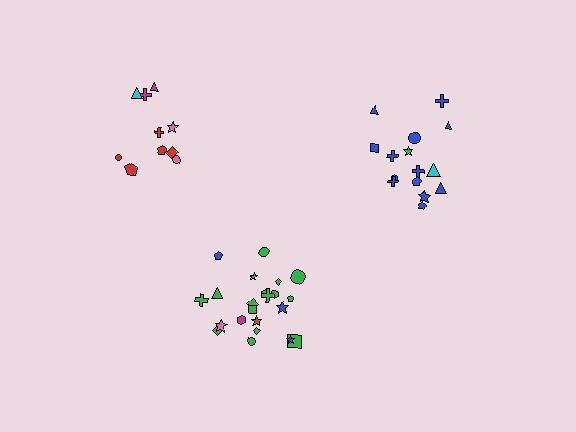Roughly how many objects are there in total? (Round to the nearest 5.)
Roughly 45 objects in total.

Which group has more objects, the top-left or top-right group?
The top-right group.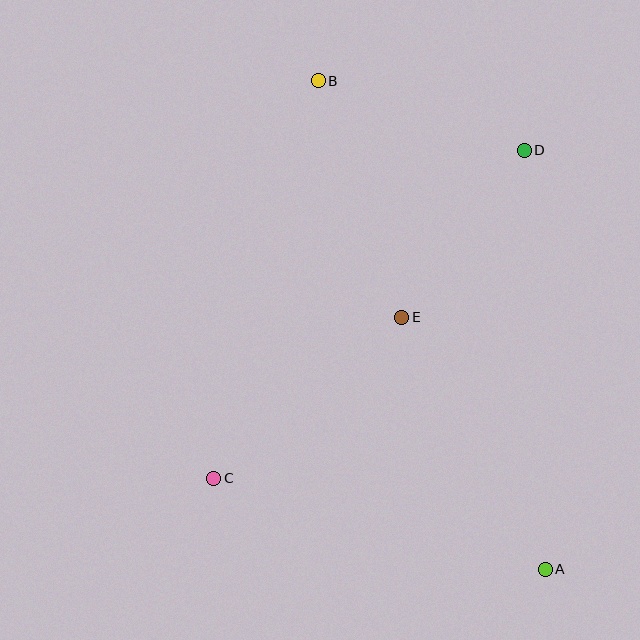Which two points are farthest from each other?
Points A and B are farthest from each other.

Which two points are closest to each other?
Points D and E are closest to each other.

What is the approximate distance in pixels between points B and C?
The distance between B and C is approximately 411 pixels.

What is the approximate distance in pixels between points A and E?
The distance between A and E is approximately 290 pixels.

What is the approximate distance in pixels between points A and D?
The distance between A and D is approximately 419 pixels.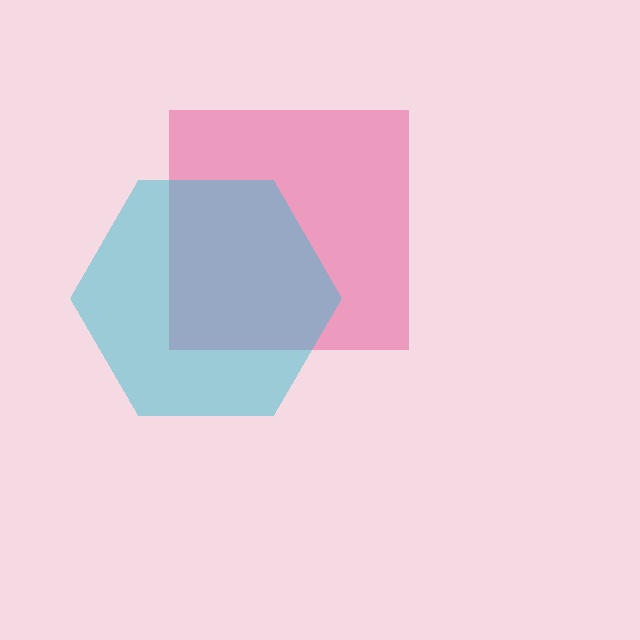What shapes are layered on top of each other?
The layered shapes are: a pink square, a cyan hexagon.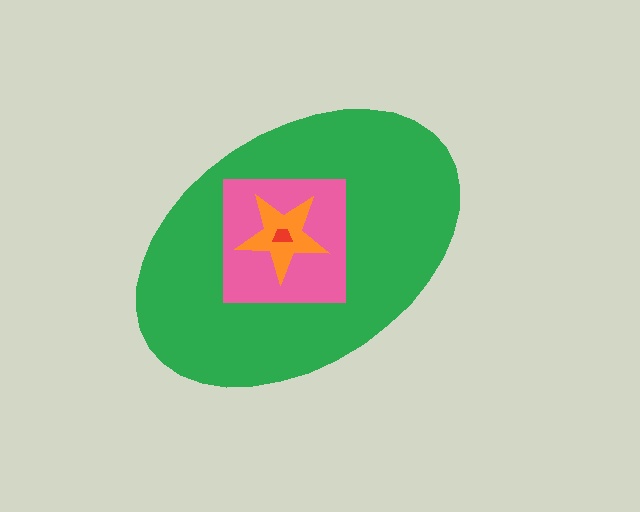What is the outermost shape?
The green ellipse.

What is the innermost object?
The red trapezoid.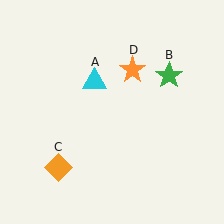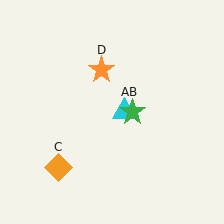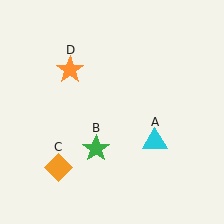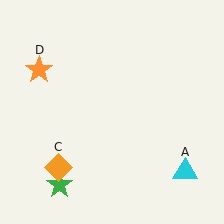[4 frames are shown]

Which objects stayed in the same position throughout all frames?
Orange diamond (object C) remained stationary.